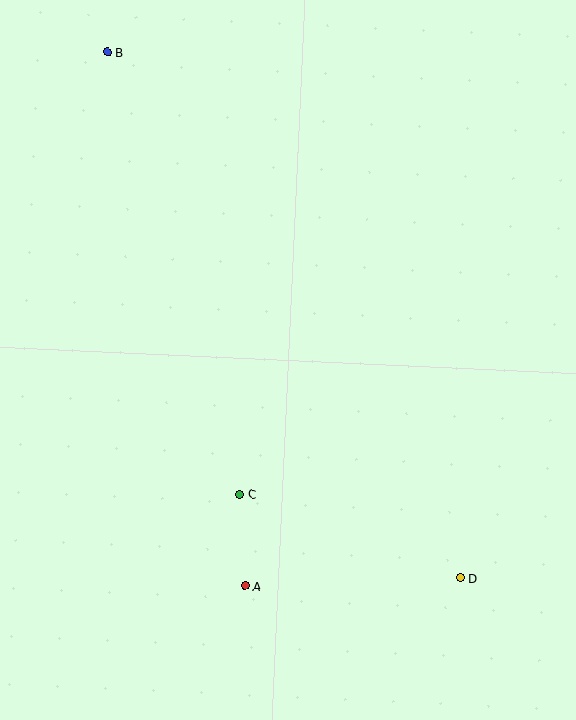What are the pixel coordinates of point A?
Point A is at (245, 586).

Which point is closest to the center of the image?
Point C at (240, 494) is closest to the center.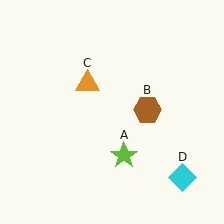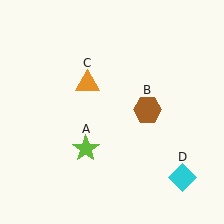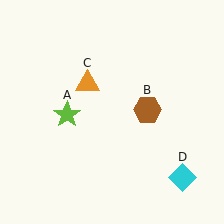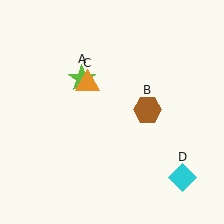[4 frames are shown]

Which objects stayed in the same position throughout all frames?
Brown hexagon (object B) and orange triangle (object C) and cyan diamond (object D) remained stationary.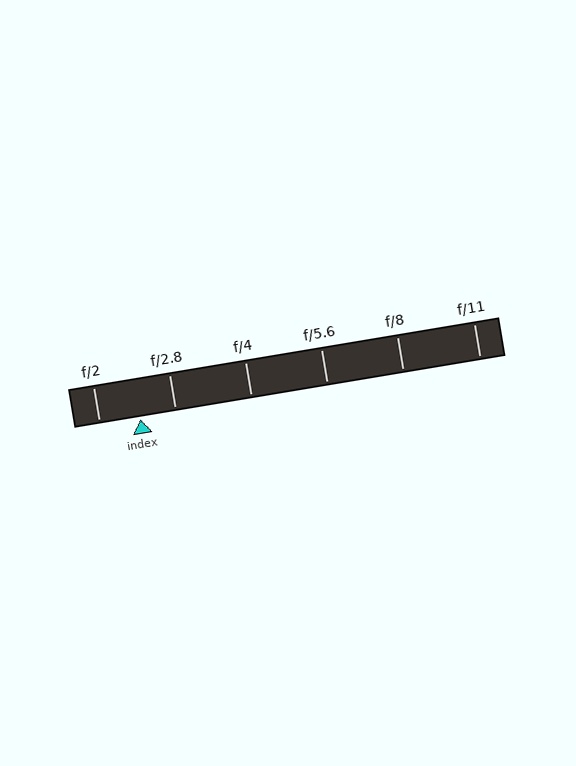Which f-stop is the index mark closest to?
The index mark is closest to f/2.8.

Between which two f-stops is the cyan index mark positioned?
The index mark is between f/2 and f/2.8.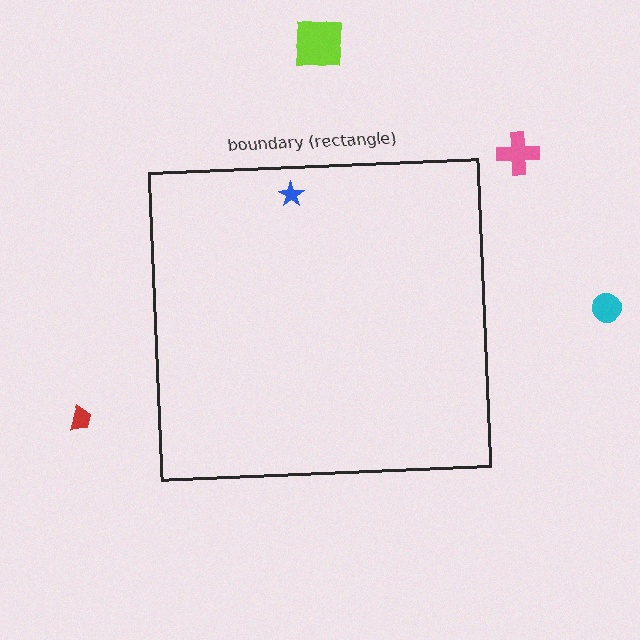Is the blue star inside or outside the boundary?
Inside.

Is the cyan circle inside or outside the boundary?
Outside.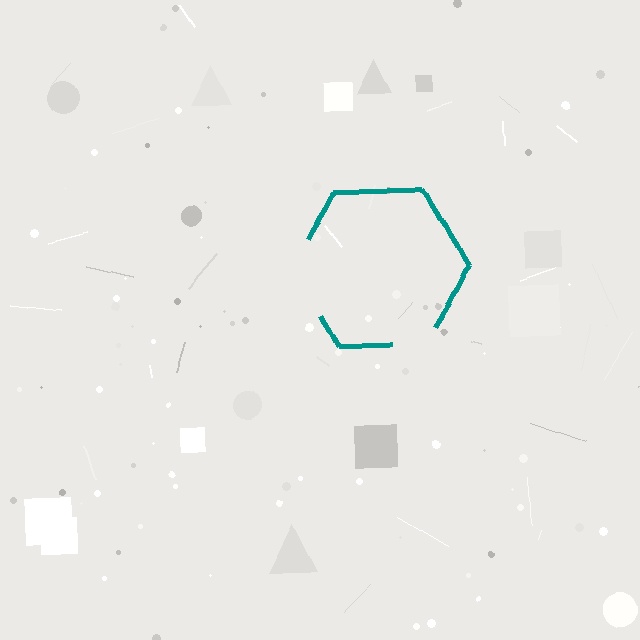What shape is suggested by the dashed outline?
The dashed outline suggests a hexagon.